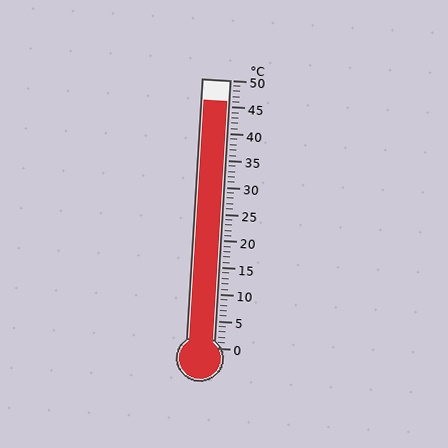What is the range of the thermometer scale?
The thermometer scale ranges from 0°C to 50°C.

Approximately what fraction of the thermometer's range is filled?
The thermometer is filled to approximately 90% of its range.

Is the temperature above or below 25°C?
The temperature is above 25°C.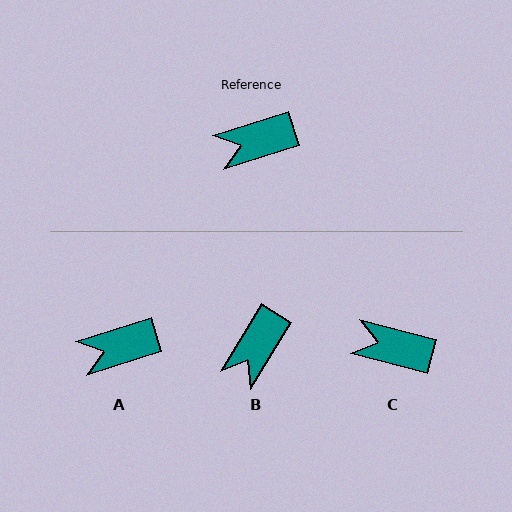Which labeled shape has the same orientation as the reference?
A.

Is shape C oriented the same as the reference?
No, it is off by about 32 degrees.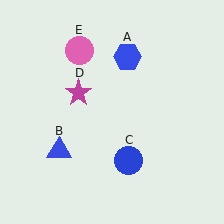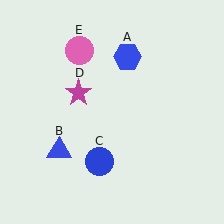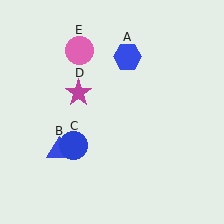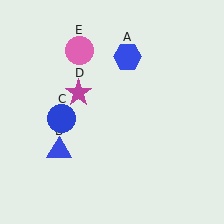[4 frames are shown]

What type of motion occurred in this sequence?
The blue circle (object C) rotated clockwise around the center of the scene.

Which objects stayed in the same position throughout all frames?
Blue hexagon (object A) and blue triangle (object B) and magenta star (object D) and pink circle (object E) remained stationary.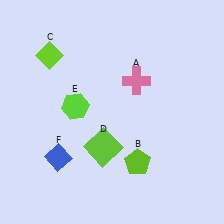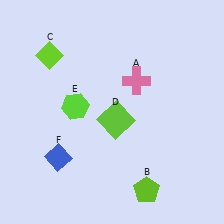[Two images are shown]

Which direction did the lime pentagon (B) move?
The lime pentagon (B) moved down.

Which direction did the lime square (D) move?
The lime square (D) moved up.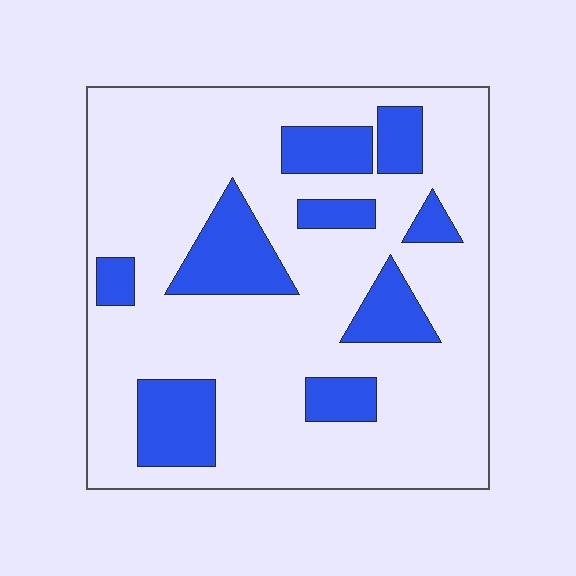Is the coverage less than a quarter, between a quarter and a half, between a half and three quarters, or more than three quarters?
Less than a quarter.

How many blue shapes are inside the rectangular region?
9.